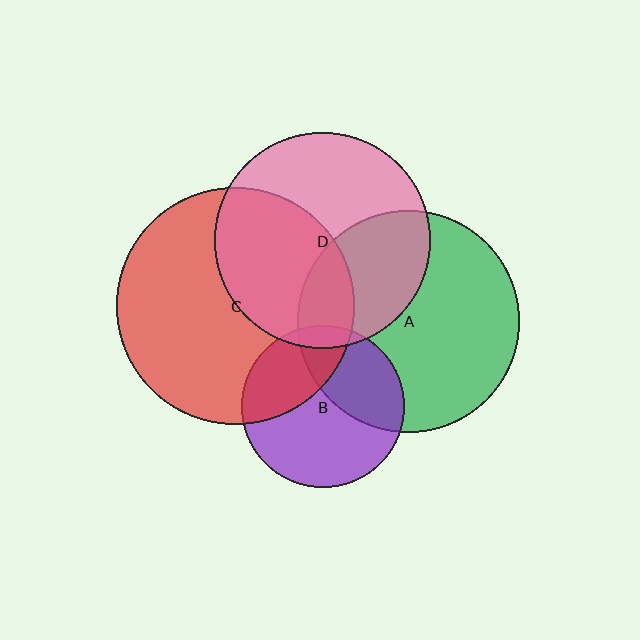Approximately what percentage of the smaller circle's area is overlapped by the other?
Approximately 35%.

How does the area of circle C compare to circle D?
Approximately 1.2 times.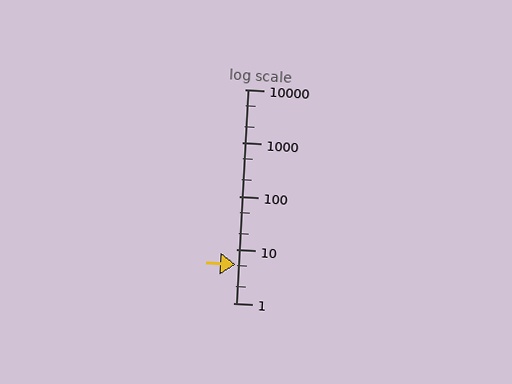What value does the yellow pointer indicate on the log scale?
The pointer indicates approximately 5.3.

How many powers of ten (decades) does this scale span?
The scale spans 4 decades, from 1 to 10000.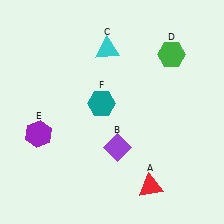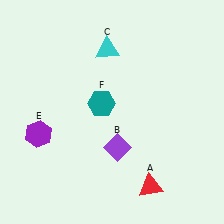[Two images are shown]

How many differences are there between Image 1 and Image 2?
There is 1 difference between the two images.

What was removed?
The green hexagon (D) was removed in Image 2.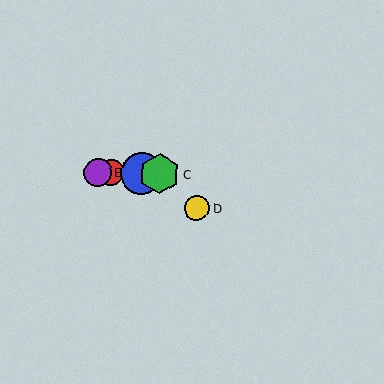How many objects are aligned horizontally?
4 objects (A, B, C, E) are aligned horizontally.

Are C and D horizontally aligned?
No, C is at y≈174 and D is at y≈208.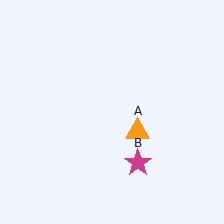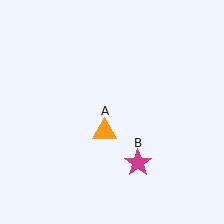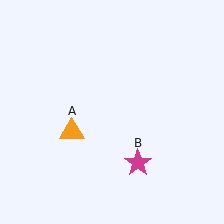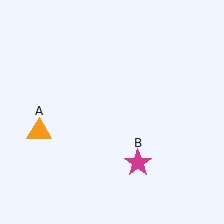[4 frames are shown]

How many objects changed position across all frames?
1 object changed position: orange triangle (object A).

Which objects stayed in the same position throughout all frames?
Magenta star (object B) remained stationary.